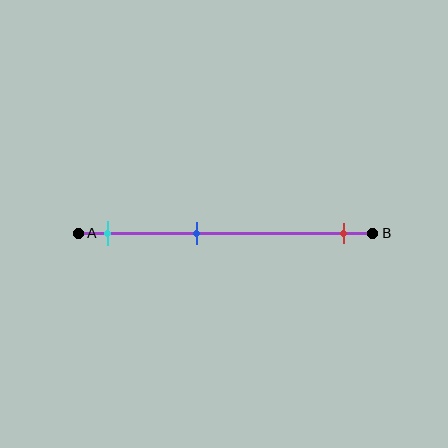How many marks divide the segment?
There are 3 marks dividing the segment.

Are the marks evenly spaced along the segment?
No, the marks are not evenly spaced.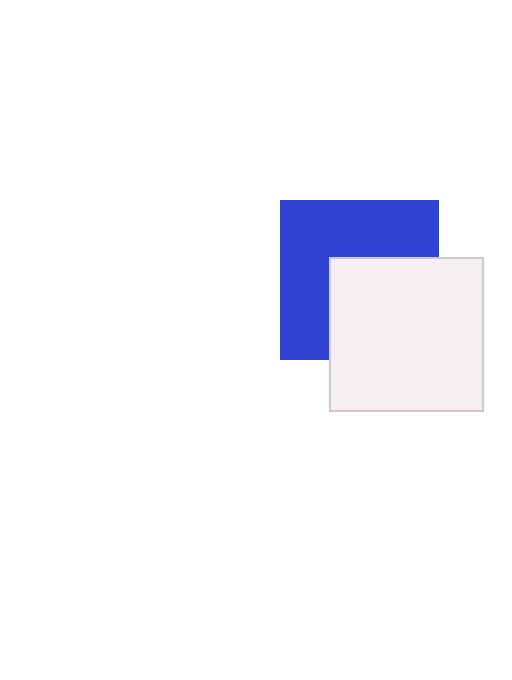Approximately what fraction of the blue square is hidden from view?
Roughly 44% of the blue square is hidden behind the white square.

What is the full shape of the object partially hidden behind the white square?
The partially hidden object is a blue square.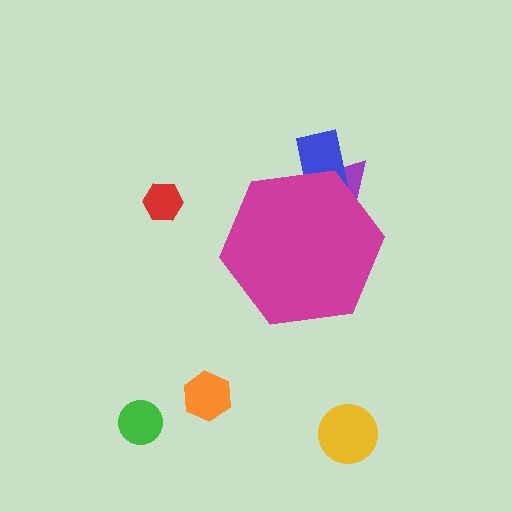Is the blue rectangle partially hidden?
Yes, the blue rectangle is partially hidden behind the magenta hexagon.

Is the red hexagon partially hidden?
No, the red hexagon is fully visible.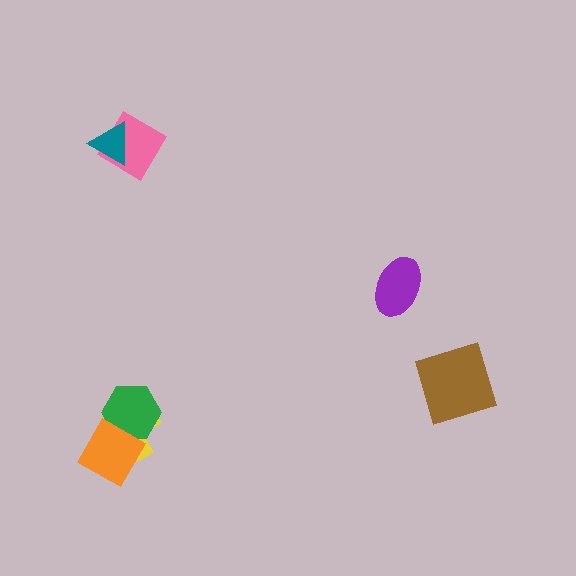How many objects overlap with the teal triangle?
1 object overlaps with the teal triangle.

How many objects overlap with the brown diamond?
0 objects overlap with the brown diamond.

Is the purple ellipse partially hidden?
No, no other shape covers it.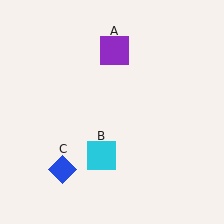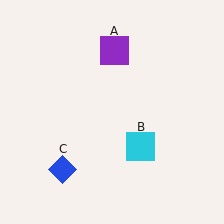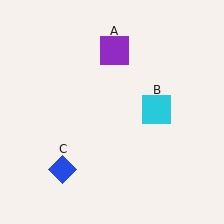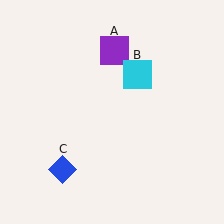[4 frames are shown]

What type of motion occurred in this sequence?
The cyan square (object B) rotated counterclockwise around the center of the scene.